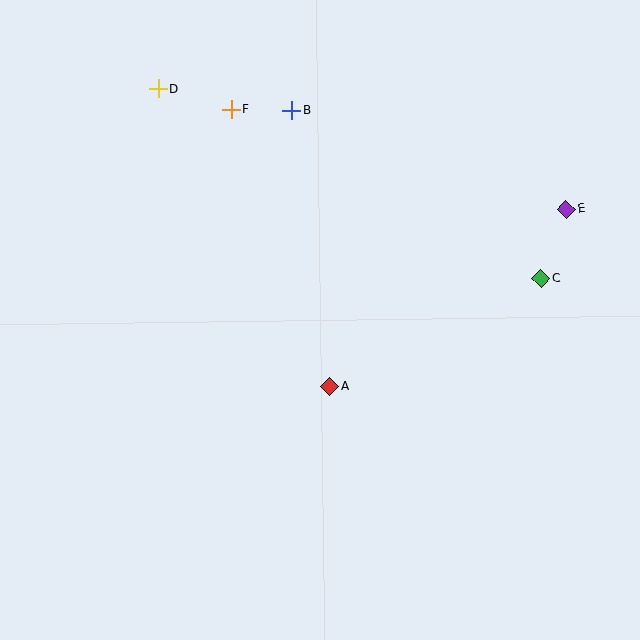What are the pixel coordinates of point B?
Point B is at (292, 111).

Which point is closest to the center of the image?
Point A at (330, 386) is closest to the center.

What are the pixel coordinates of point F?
Point F is at (231, 110).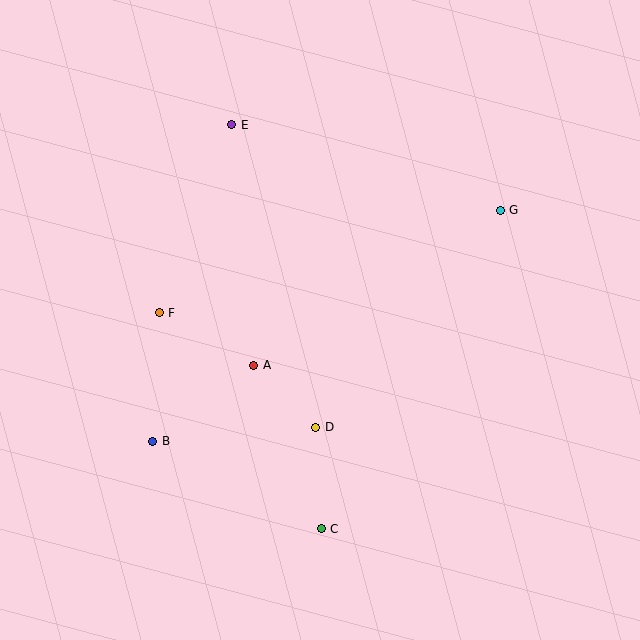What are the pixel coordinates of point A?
Point A is at (254, 365).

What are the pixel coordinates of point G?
Point G is at (500, 210).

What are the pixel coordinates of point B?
Point B is at (152, 441).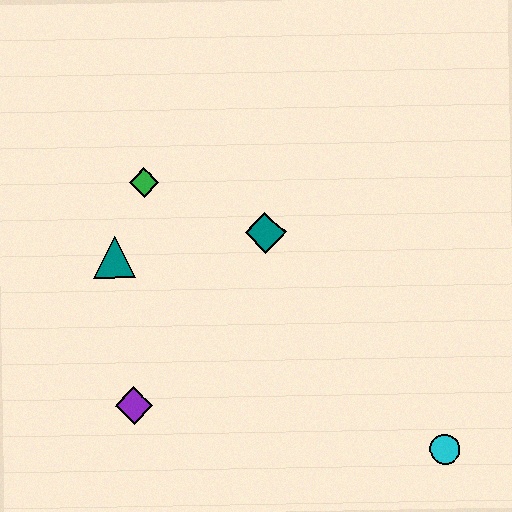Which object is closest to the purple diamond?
The teal triangle is closest to the purple diamond.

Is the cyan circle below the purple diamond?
Yes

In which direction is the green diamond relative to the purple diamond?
The green diamond is above the purple diamond.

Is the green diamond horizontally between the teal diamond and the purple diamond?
Yes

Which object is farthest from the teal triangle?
The cyan circle is farthest from the teal triangle.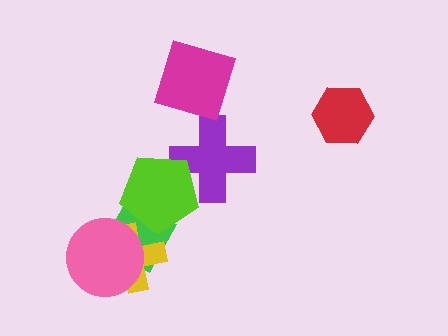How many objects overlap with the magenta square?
0 objects overlap with the magenta square.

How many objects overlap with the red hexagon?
0 objects overlap with the red hexagon.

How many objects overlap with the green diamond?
3 objects overlap with the green diamond.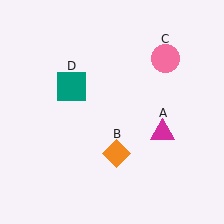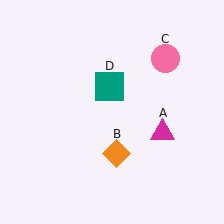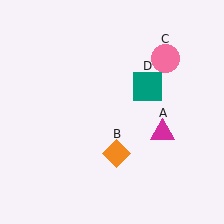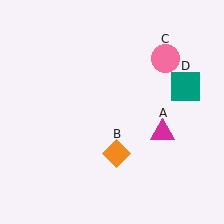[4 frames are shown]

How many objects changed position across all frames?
1 object changed position: teal square (object D).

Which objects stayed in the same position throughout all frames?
Magenta triangle (object A) and orange diamond (object B) and pink circle (object C) remained stationary.